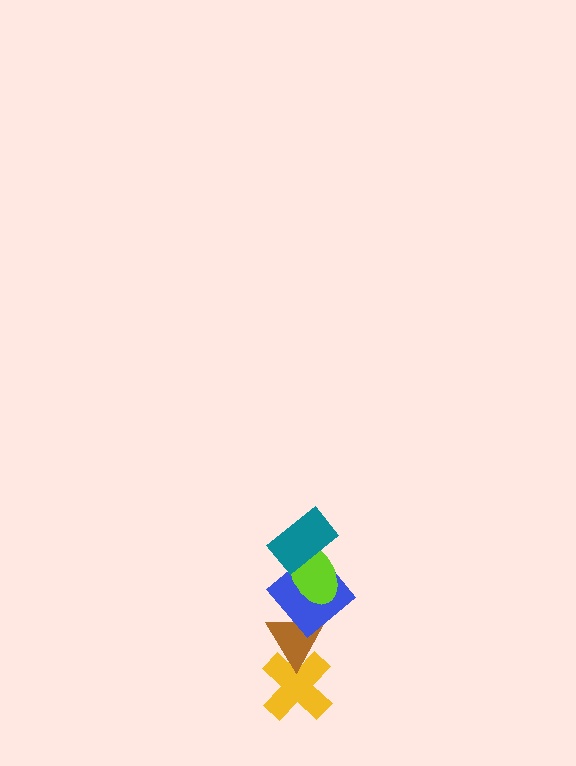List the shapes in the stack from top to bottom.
From top to bottom: the teal rectangle, the lime ellipse, the blue diamond, the brown triangle, the yellow cross.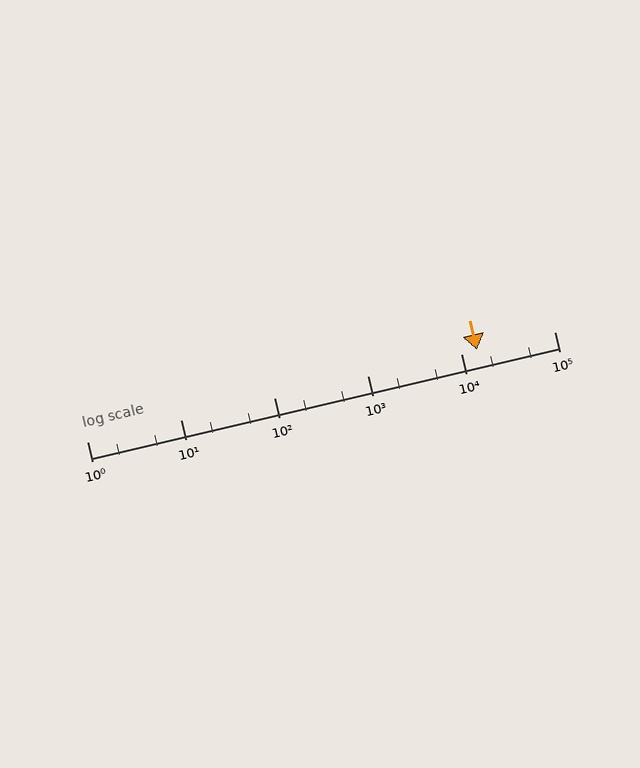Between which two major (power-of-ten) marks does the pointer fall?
The pointer is between 10000 and 100000.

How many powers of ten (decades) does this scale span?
The scale spans 5 decades, from 1 to 100000.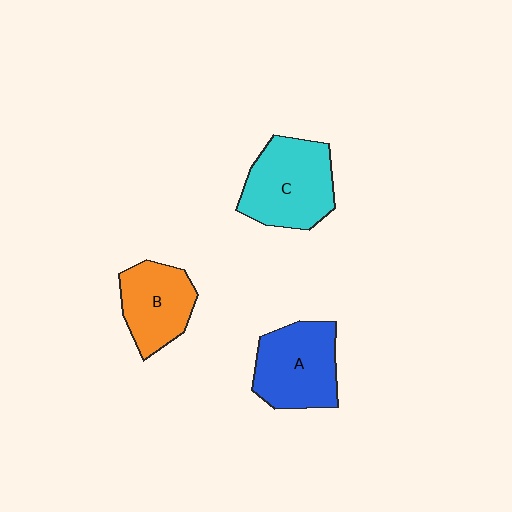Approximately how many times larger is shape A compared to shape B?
Approximately 1.2 times.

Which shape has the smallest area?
Shape B (orange).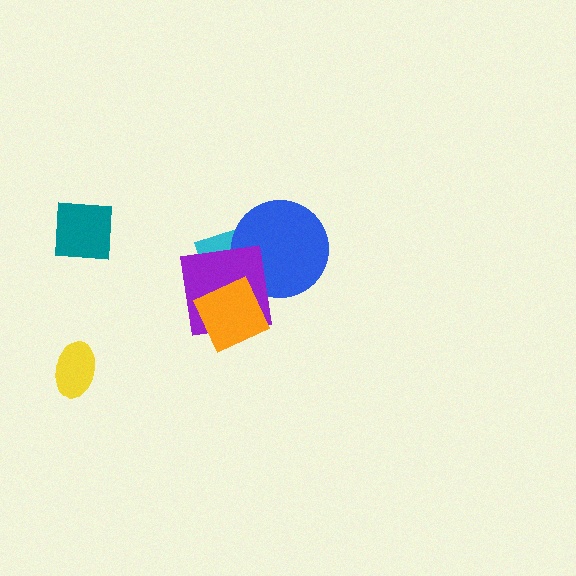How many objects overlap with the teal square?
0 objects overlap with the teal square.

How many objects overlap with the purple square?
3 objects overlap with the purple square.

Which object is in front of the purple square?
The orange diamond is in front of the purple square.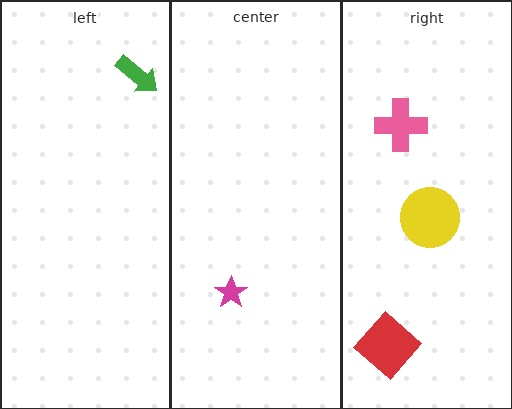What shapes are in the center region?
The magenta star.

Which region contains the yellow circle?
The right region.